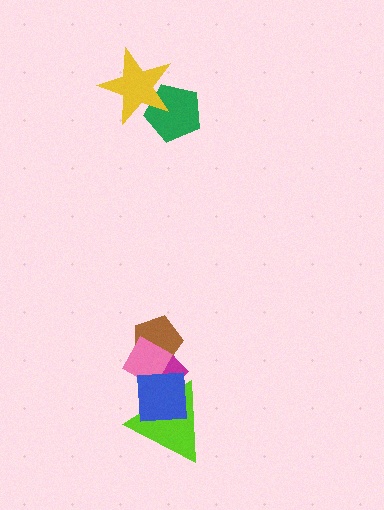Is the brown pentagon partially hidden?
Yes, it is partially covered by another shape.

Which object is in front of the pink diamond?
The blue square is in front of the pink diamond.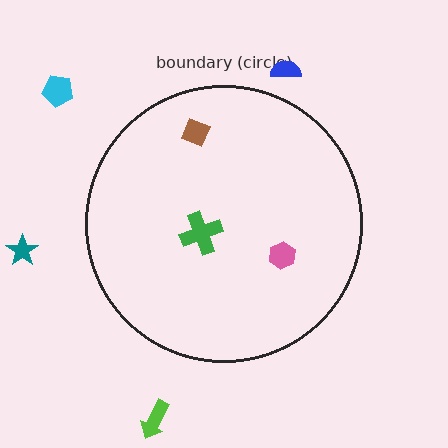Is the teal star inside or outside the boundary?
Outside.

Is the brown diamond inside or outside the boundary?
Inside.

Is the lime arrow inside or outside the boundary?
Outside.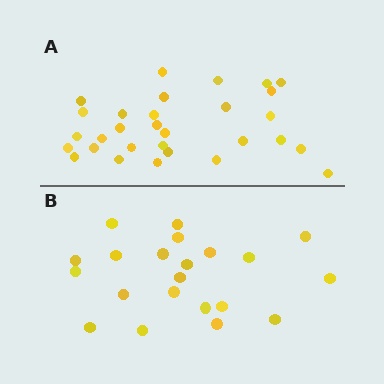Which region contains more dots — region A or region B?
Region A (the top region) has more dots.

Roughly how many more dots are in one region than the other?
Region A has roughly 8 or so more dots than region B.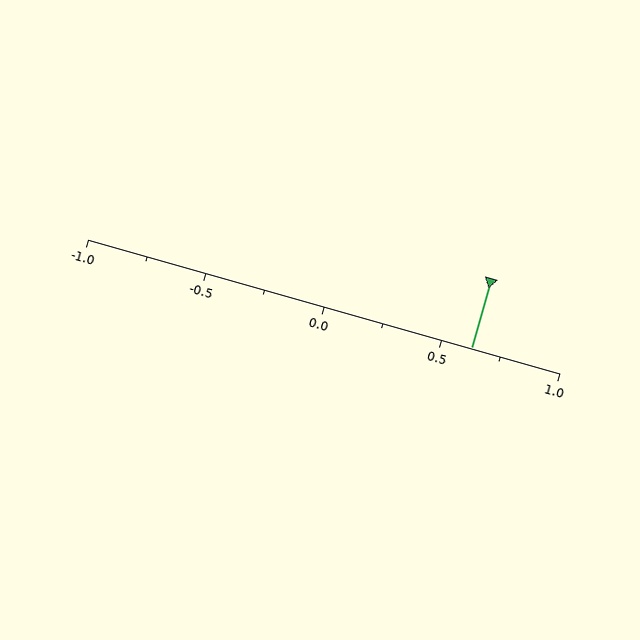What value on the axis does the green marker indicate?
The marker indicates approximately 0.62.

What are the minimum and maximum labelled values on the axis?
The axis runs from -1.0 to 1.0.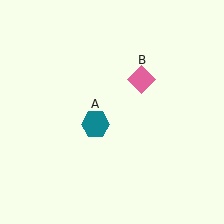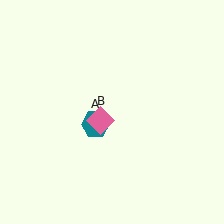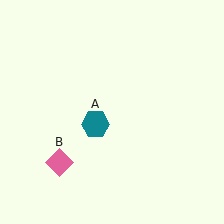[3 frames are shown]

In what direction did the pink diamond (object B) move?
The pink diamond (object B) moved down and to the left.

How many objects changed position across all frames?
1 object changed position: pink diamond (object B).